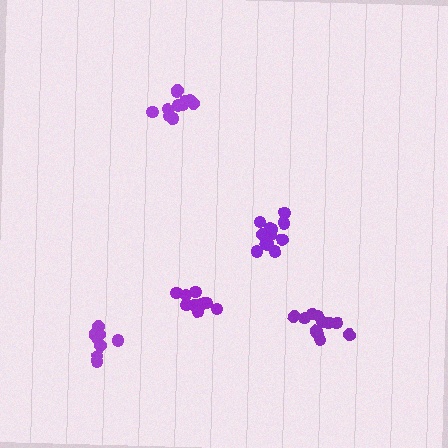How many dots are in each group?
Group 1: 9 dots, Group 2: 12 dots, Group 3: 12 dots, Group 4: 13 dots, Group 5: 8 dots (54 total).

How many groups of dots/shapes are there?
There are 5 groups.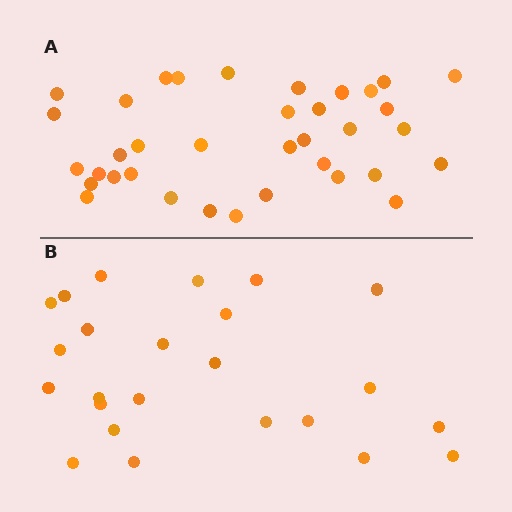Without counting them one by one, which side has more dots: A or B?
Region A (the top region) has more dots.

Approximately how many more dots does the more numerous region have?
Region A has roughly 12 or so more dots than region B.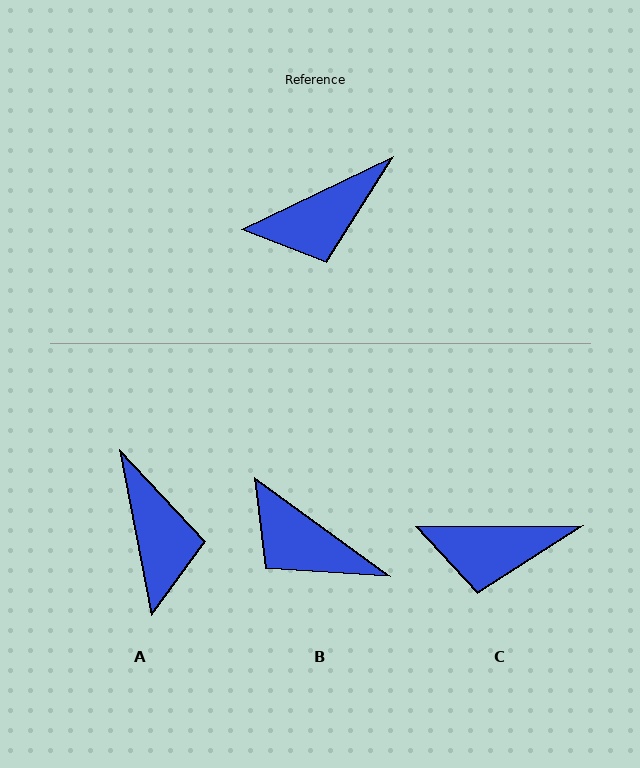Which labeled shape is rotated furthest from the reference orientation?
A, about 75 degrees away.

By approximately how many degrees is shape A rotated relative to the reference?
Approximately 75 degrees counter-clockwise.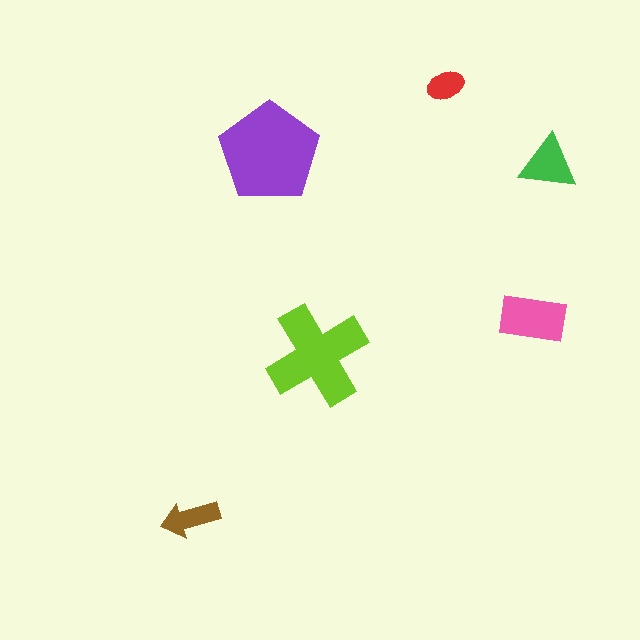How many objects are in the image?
There are 6 objects in the image.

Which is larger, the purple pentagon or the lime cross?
The purple pentagon.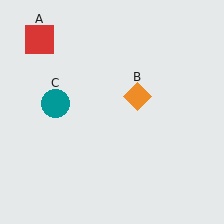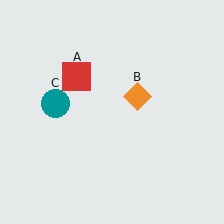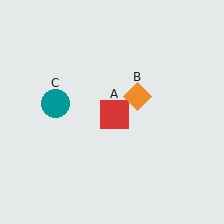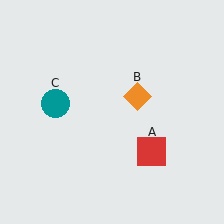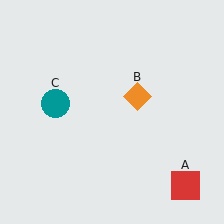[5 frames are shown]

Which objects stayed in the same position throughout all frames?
Orange diamond (object B) and teal circle (object C) remained stationary.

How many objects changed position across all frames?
1 object changed position: red square (object A).